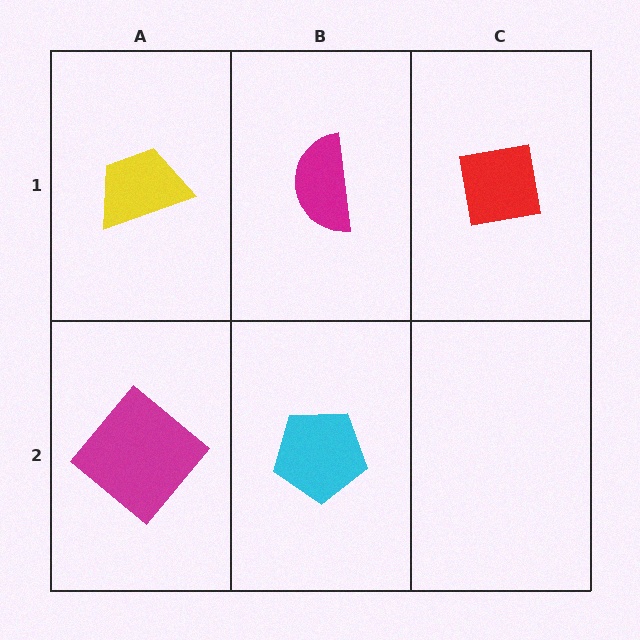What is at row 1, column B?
A magenta semicircle.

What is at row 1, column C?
A red square.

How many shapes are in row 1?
3 shapes.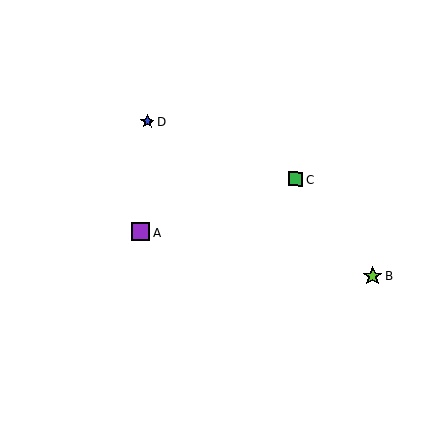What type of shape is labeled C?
Shape C is a green square.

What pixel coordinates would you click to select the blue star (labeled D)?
Click at (147, 122) to select the blue star D.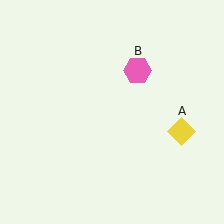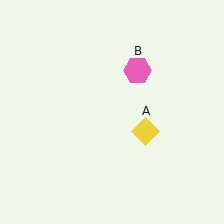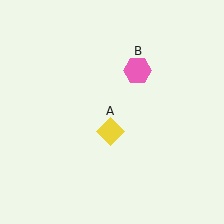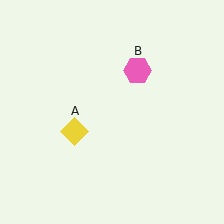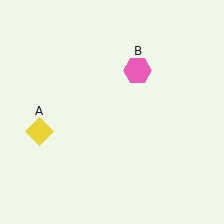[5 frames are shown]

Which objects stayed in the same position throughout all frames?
Pink hexagon (object B) remained stationary.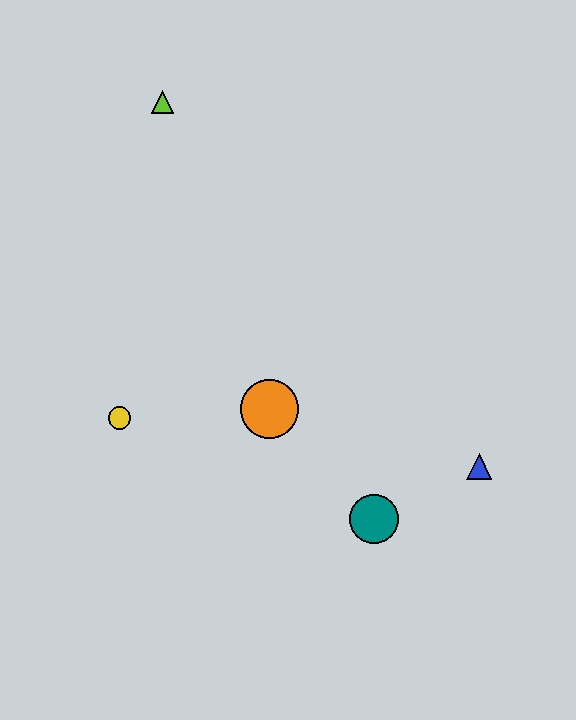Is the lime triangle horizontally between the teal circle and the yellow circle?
Yes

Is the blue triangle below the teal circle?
No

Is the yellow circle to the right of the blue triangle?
No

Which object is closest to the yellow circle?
The orange circle is closest to the yellow circle.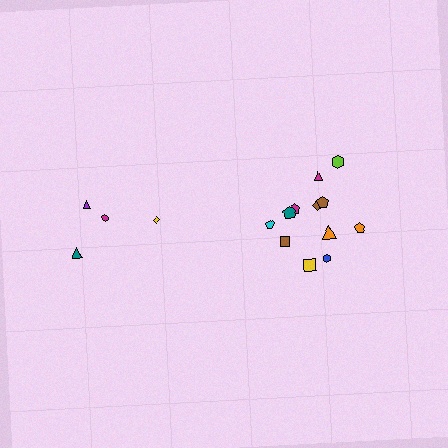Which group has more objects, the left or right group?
The right group.